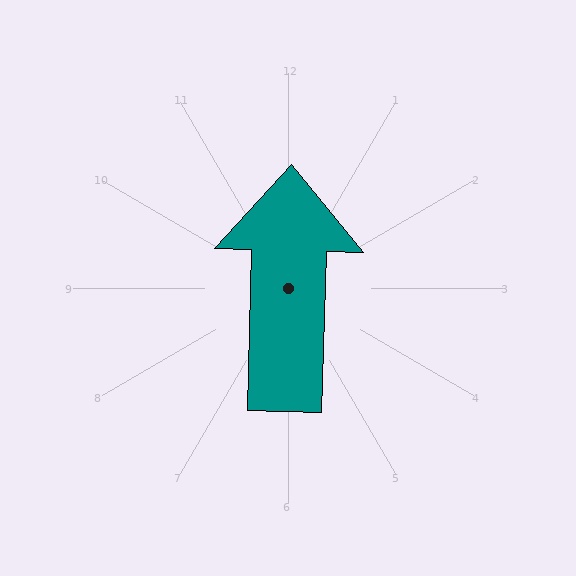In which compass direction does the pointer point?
North.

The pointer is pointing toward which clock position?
Roughly 12 o'clock.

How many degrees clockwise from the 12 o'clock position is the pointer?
Approximately 2 degrees.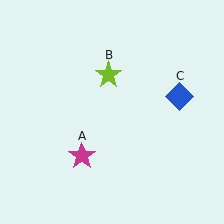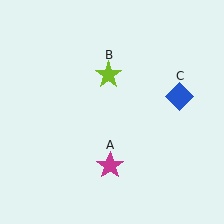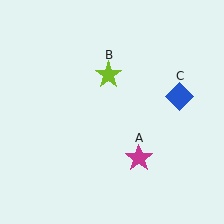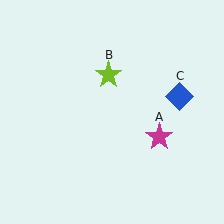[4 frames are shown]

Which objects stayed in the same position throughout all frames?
Lime star (object B) and blue diamond (object C) remained stationary.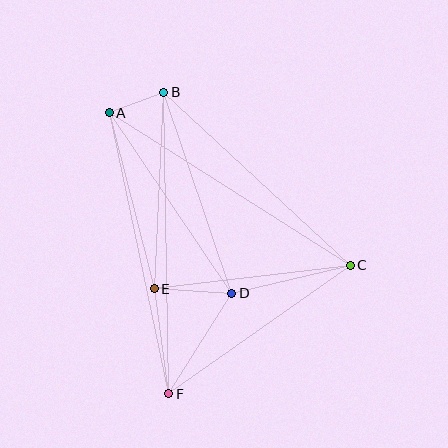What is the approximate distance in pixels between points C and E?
The distance between C and E is approximately 198 pixels.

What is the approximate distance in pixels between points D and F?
The distance between D and F is approximately 119 pixels.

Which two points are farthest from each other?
Points B and F are farthest from each other.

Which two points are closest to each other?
Points A and B are closest to each other.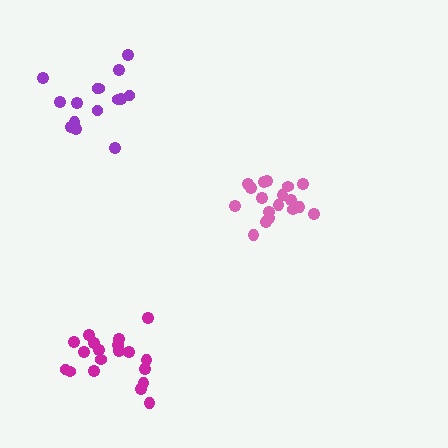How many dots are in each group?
Group 1: 18 dots, Group 2: 15 dots, Group 3: 19 dots (52 total).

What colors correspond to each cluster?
The clusters are colored: pink, purple, magenta.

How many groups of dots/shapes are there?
There are 3 groups.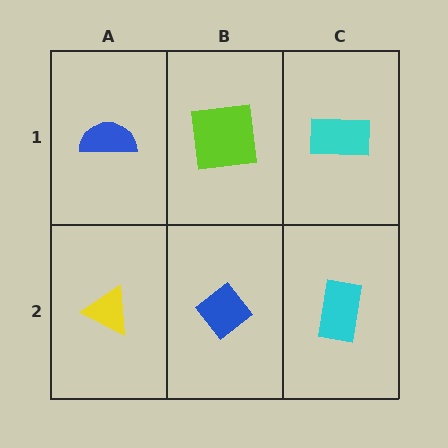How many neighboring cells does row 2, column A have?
2.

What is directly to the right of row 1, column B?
A cyan rectangle.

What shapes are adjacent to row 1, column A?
A yellow triangle (row 2, column A), a lime square (row 1, column B).